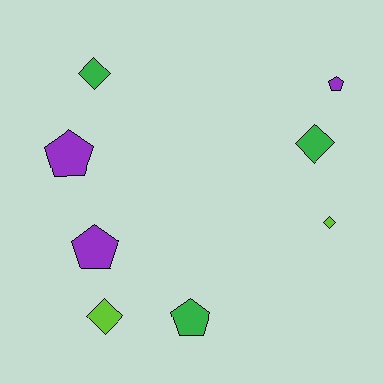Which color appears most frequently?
Purple, with 3 objects.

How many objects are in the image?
There are 8 objects.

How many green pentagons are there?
There is 1 green pentagon.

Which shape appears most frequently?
Pentagon, with 4 objects.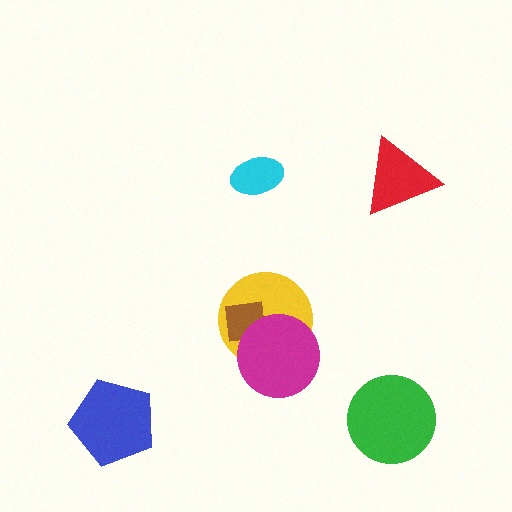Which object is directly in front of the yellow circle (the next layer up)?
The brown square is directly in front of the yellow circle.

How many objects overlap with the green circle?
0 objects overlap with the green circle.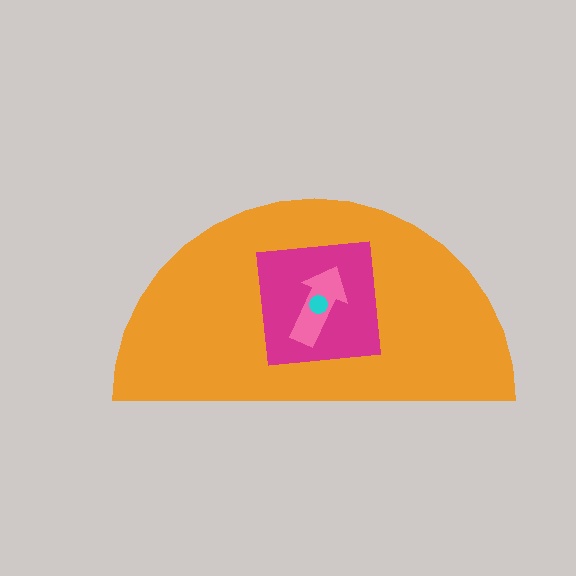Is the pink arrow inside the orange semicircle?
Yes.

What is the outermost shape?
The orange semicircle.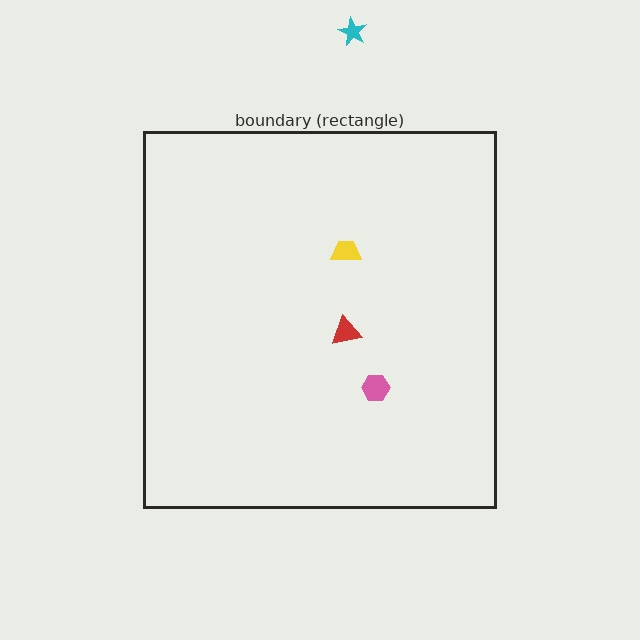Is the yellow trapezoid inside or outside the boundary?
Inside.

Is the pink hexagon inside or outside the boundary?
Inside.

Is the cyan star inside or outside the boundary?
Outside.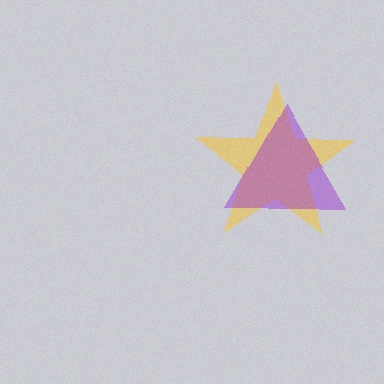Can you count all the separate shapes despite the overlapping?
Yes, there are 2 separate shapes.